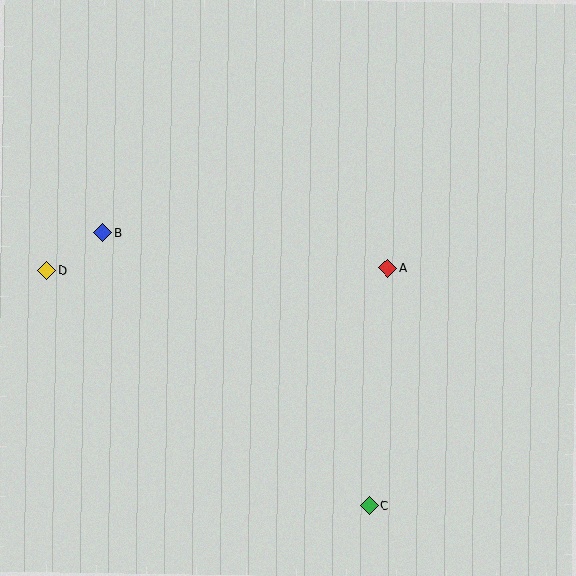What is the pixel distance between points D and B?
The distance between D and B is 67 pixels.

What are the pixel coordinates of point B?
Point B is at (103, 233).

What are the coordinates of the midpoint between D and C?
The midpoint between D and C is at (208, 388).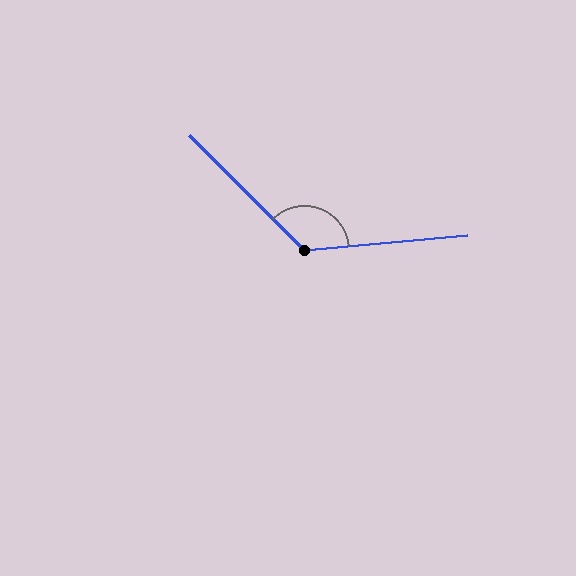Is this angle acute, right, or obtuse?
It is obtuse.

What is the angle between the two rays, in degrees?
Approximately 130 degrees.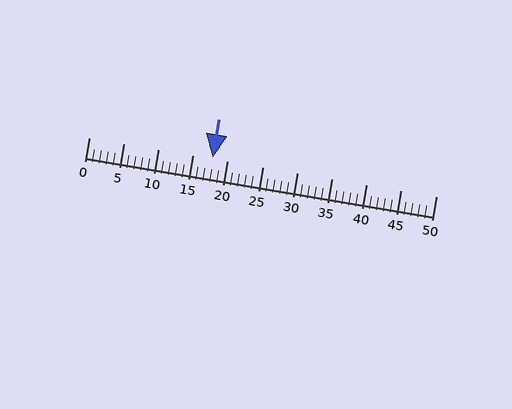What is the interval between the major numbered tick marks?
The major tick marks are spaced 5 units apart.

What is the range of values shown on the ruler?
The ruler shows values from 0 to 50.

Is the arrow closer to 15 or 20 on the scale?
The arrow is closer to 20.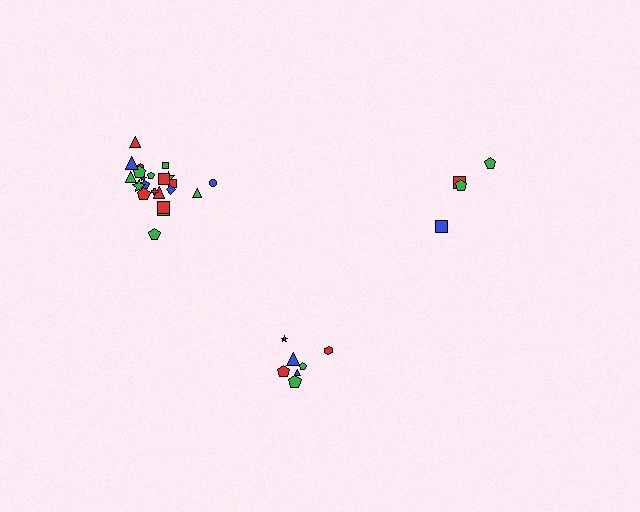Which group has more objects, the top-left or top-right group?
The top-left group.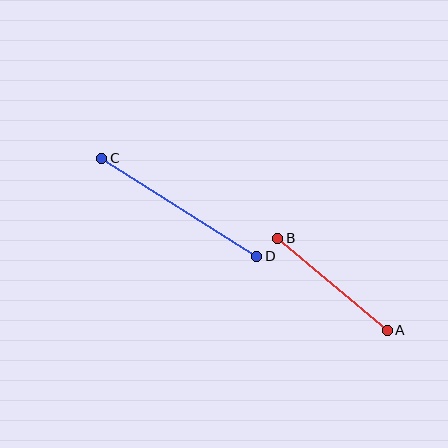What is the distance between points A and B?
The distance is approximately 143 pixels.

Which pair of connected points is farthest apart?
Points C and D are farthest apart.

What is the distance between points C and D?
The distance is approximately 184 pixels.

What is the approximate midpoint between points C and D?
The midpoint is at approximately (179, 207) pixels.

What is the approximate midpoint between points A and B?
The midpoint is at approximately (332, 284) pixels.